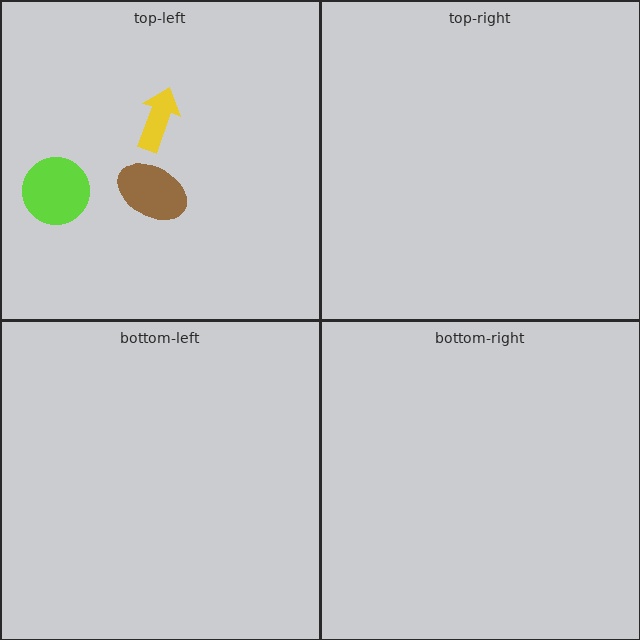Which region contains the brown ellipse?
The top-left region.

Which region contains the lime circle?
The top-left region.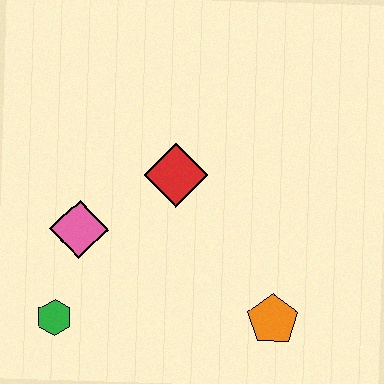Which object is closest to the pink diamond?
The green hexagon is closest to the pink diamond.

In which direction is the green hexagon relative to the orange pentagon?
The green hexagon is to the left of the orange pentagon.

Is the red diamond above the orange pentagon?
Yes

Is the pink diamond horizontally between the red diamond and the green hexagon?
Yes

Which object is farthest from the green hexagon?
The orange pentagon is farthest from the green hexagon.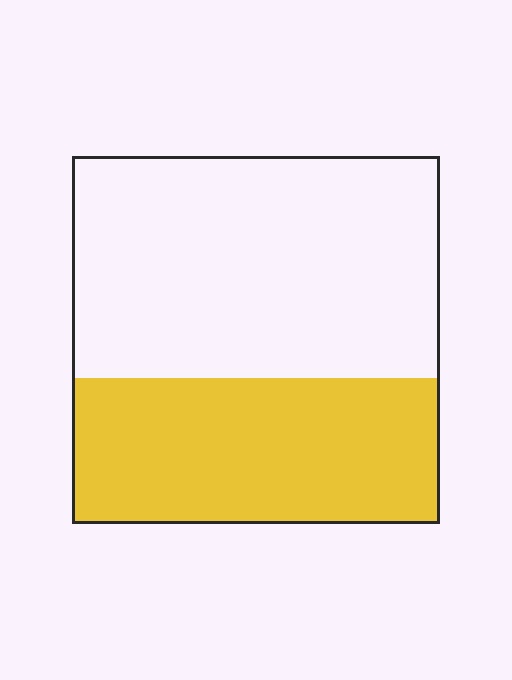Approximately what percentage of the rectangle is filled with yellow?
Approximately 40%.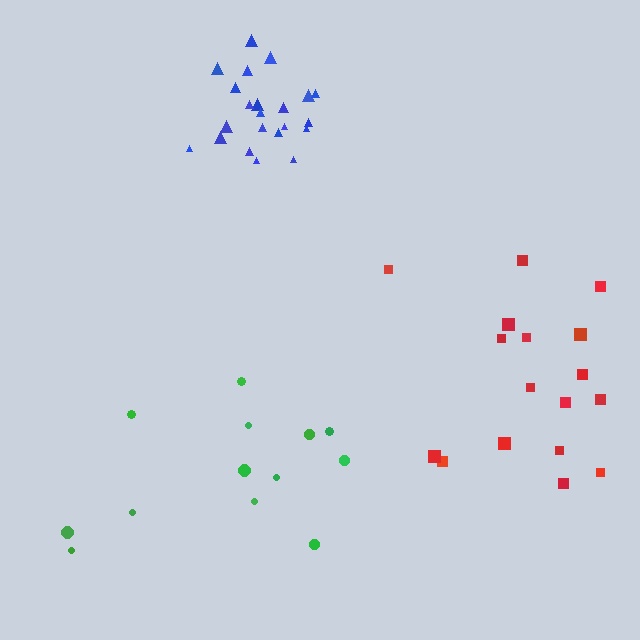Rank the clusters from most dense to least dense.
blue, red, green.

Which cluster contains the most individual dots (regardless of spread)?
Blue (22).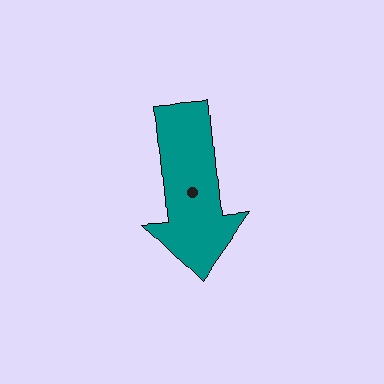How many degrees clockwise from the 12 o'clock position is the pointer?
Approximately 175 degrees.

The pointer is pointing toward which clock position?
Roughly 6 o'clock.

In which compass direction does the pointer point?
South.